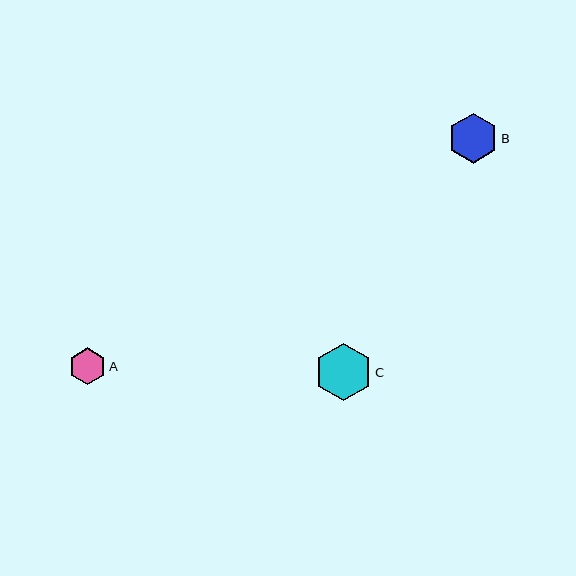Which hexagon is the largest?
Hexagon C is the largest with a size of approximately 57 pixels.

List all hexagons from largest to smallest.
From largest to smallest: C, B, A.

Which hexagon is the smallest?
Hexagon A is the smallest with a size of approximately 37 pixels.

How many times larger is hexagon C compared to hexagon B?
Hexagon C is approximately 1.1 times the size of hexagon B.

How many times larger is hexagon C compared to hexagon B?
Hexagon C is approximately 1.1 times the size of hexagon B.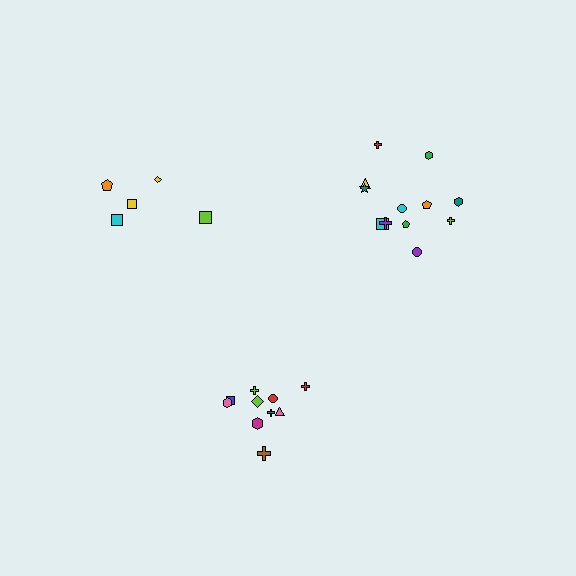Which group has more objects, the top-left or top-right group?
The top-right group.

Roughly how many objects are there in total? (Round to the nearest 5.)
Roughly 25 objects in total.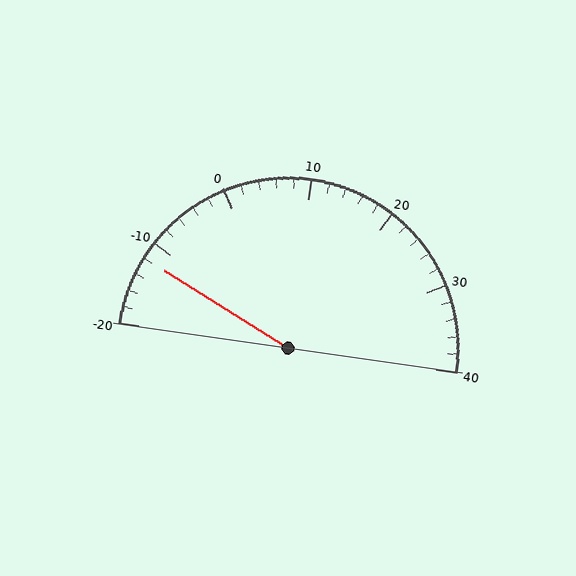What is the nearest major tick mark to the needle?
The nearest major tick mark is -10.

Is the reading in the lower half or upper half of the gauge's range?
The reading is in the lower half of the range (-20 to 40).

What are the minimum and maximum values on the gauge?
The gauge ranges from -20 to 40.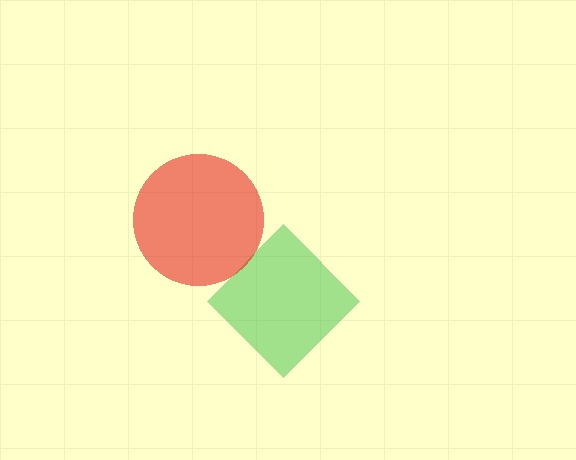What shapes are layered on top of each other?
The layered shapes are: a green diamond, a red circle.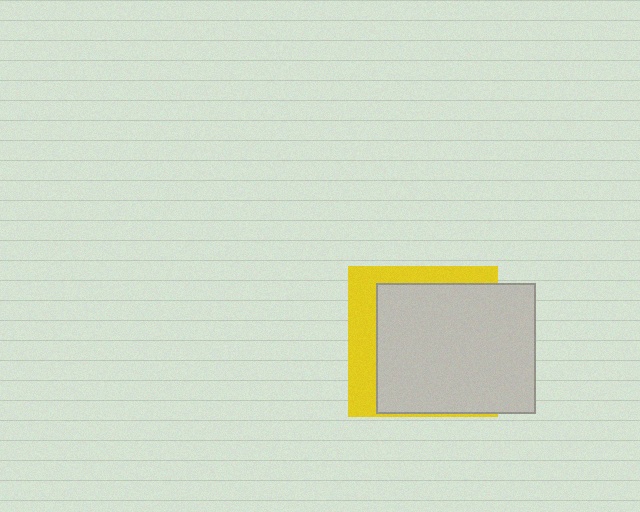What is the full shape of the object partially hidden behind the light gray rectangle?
The partially hidden object is a yellow square.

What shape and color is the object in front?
The object in front is a light gray rectangle.